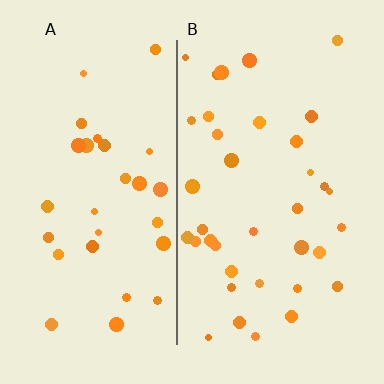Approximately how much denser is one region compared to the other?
Approximately 1.2× — region B over region A.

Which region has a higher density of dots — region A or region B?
B (the right).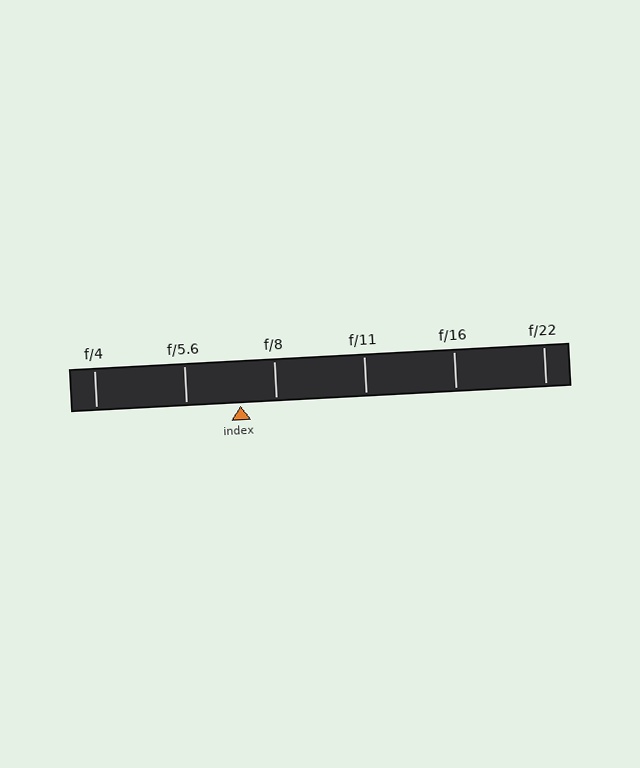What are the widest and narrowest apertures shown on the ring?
The widest aperture shown is f/4 and the narrowest is f/22.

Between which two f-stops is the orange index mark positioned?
The index mark is between f/5.6 and f/8.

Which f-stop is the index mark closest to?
The index mark is closest to f/8.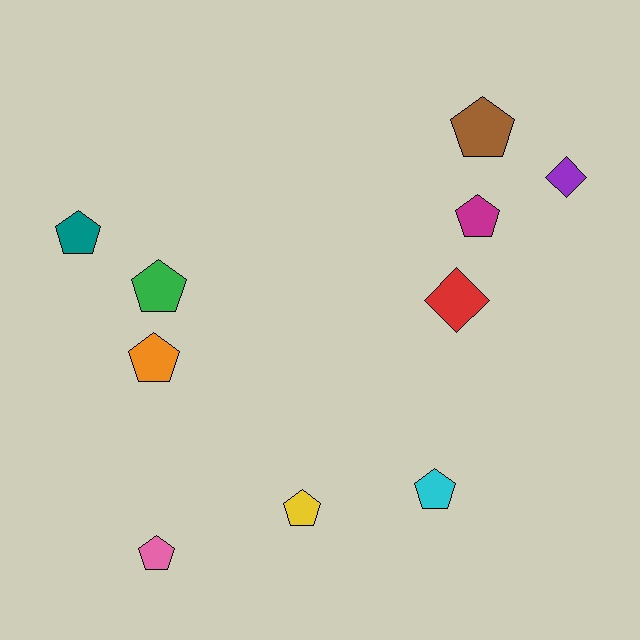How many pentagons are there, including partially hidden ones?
There are 8 pentagons.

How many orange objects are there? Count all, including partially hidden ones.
There is 1 orange object.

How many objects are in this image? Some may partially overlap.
There are 10 objects.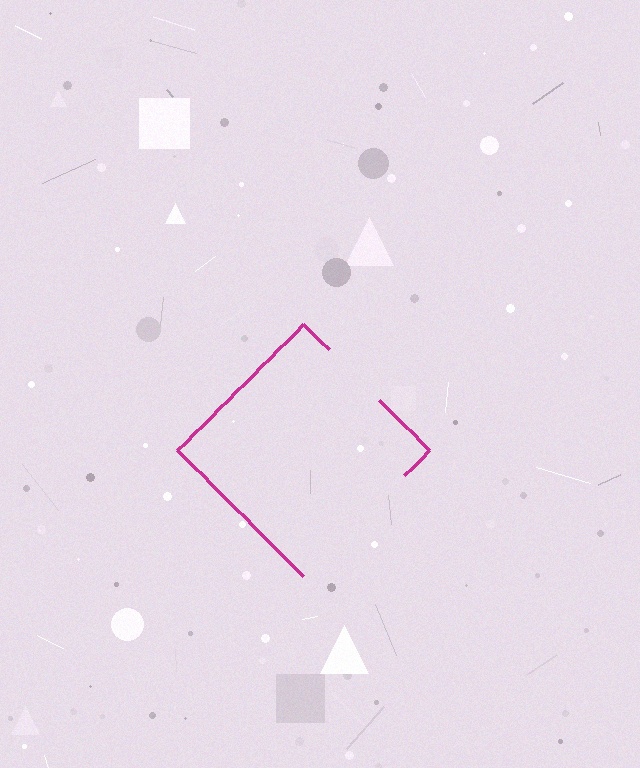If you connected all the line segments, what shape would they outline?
They would outline a diamond.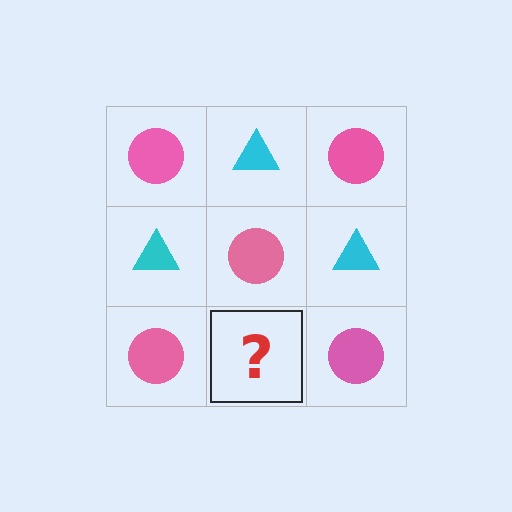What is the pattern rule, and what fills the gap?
The rule is that it alternates pink circle and cyan triangle in a checkerboard pattern. The gap should be filled with a cyan triangle.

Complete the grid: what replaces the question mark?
The question mark should be replaced with a cyan triangle.